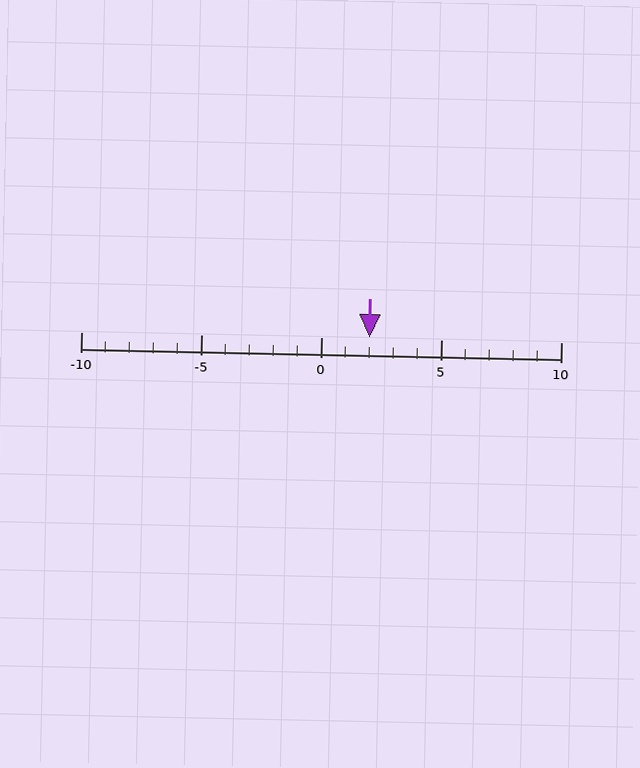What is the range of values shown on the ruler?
The ruler shows values from -10 to 10.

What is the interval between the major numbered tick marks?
The major tick marks are spaced 5 units apart.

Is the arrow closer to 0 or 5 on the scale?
The arrow is closer to 0.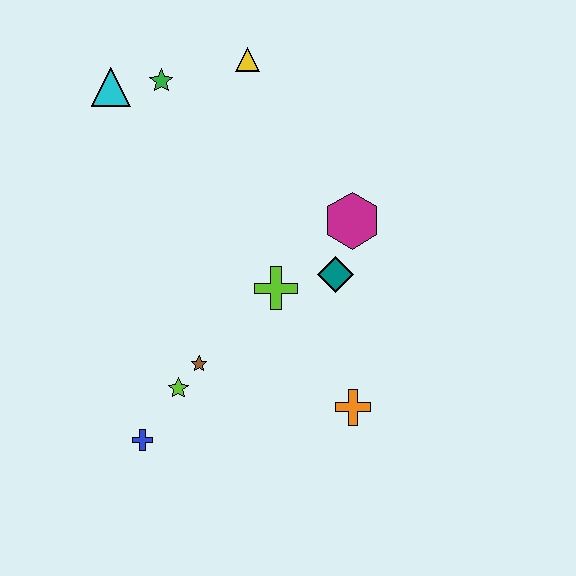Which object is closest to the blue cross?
The lime star is closest to the blue cross.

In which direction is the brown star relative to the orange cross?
The brown star is to the left of the orange cross.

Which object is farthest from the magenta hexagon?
The blue cross is farthest from the magenta hexagon.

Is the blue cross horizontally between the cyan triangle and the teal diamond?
Yes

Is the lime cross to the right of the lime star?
Yes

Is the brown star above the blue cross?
Yes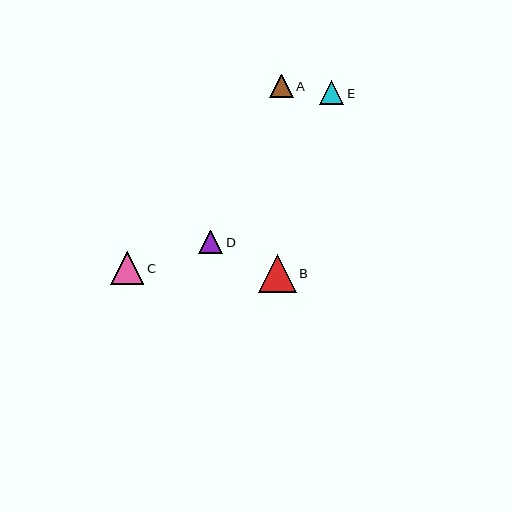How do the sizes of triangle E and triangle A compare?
Triangle E and triangle A are approximately the same size.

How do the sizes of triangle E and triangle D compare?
Triangle E and triangle D are approximately the same size.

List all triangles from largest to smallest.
From largest to smallest: B, C, E, D, A.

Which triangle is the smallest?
Triangle A is the smallest with a size of approximately 24 pixels.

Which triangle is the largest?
Triangle B is the largest with a size of approximately 38 pixels.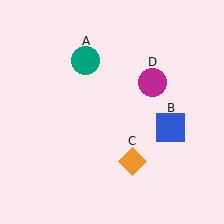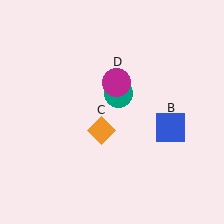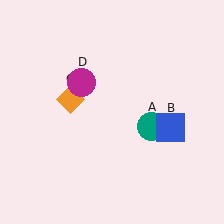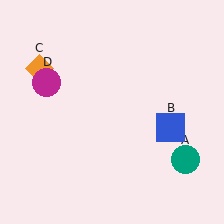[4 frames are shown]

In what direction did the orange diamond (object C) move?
The orange diamond (object C) moved up and to the left.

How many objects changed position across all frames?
3 objects changed position: teal circle (object A), orange diamond (object C), magenta circle (object D).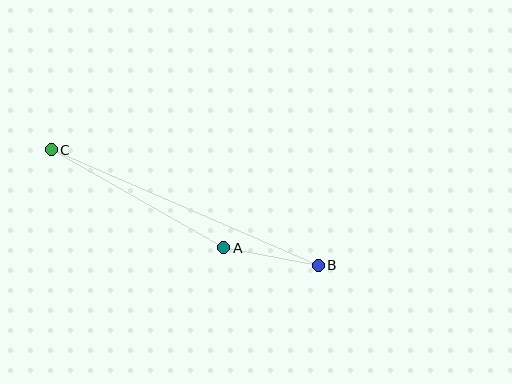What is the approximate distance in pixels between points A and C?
The distance between A and C is approximately 199 pixels.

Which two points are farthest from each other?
Points B and C are farthest from each other.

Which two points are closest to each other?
Points A and B are closest to each other.